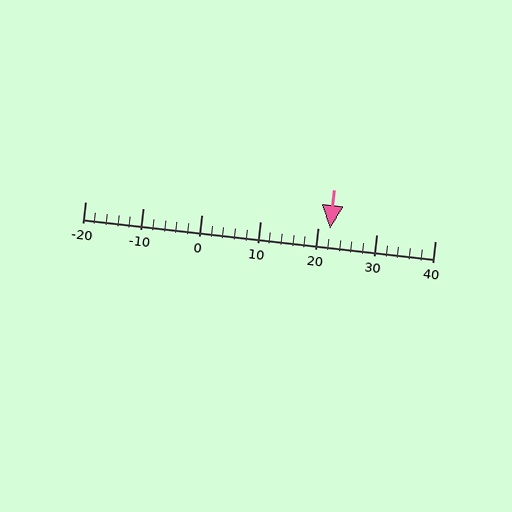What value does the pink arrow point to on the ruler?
The pink arrow points to approximately 22.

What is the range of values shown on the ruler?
The ruler shows values from -20 to 40.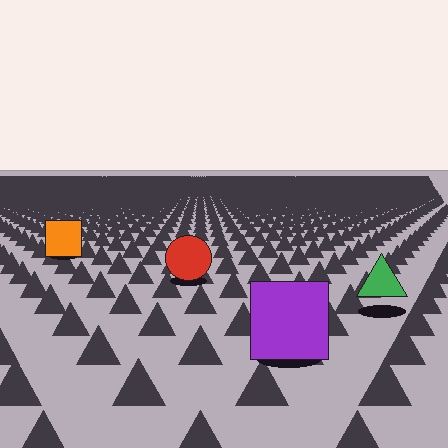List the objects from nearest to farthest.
From nearest to farthest: the purple square, the green triangle, the red circle, the orange square.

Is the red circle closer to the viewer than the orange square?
Yes. The red circle is closer — you can tell from the texture gradient: the ground texture is coarser near it.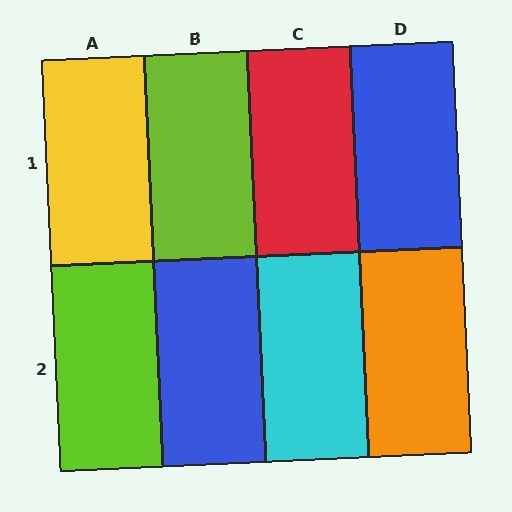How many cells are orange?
1 cell is orange.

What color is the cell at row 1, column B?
Lime.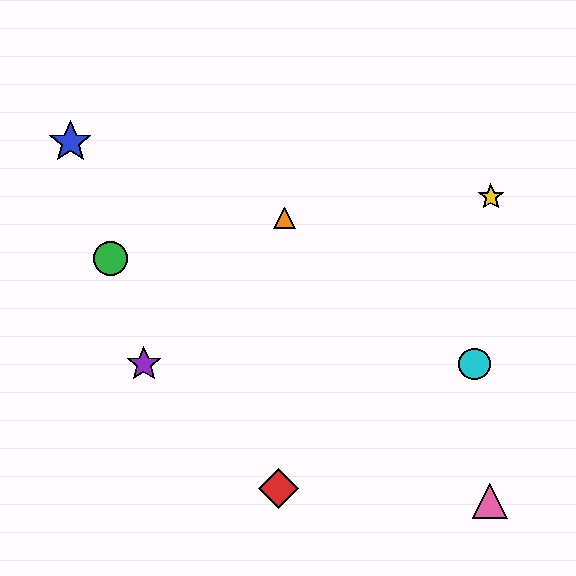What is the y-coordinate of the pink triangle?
The pink triangle is at y≈501.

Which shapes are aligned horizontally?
The purple star, the cyan circle are aligned horizontally.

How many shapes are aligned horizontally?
2 shapes (the purple star, the cyan circle) are aligned horizontally.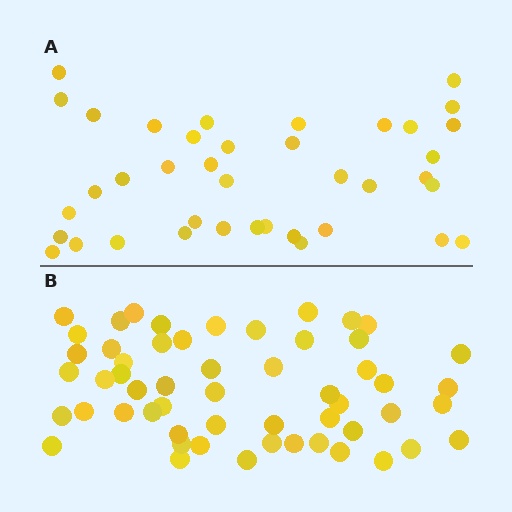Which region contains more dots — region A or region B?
Region B (the bottom region) has more dots.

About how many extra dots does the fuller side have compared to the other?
Region B has approximately 15 more dots than region A.